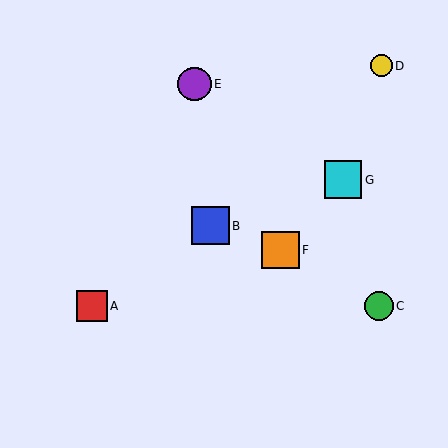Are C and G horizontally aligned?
No, C is at y≈306 and G is at y≈180.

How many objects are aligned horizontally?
2 objects (A, C) are aligned horizontally.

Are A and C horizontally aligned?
Yes, both are at y≈306.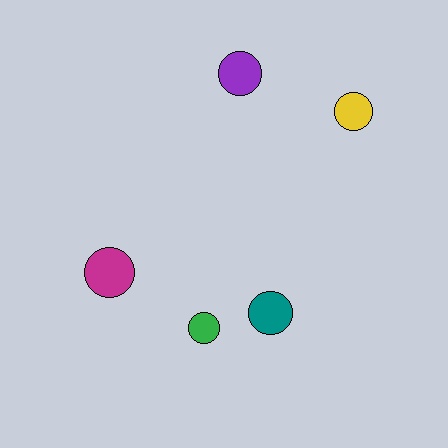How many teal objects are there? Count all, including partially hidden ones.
There is 1 teal object.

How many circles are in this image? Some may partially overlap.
There are 5 circles.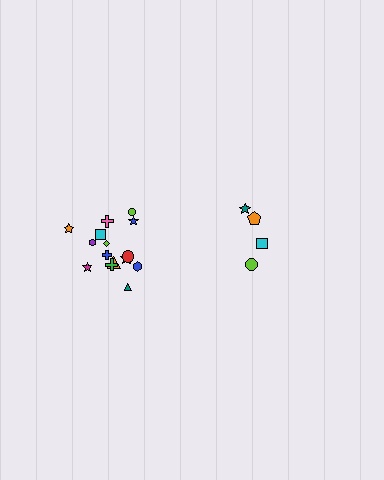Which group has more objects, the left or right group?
The left group.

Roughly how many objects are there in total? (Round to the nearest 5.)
Roughly 20 objects in total.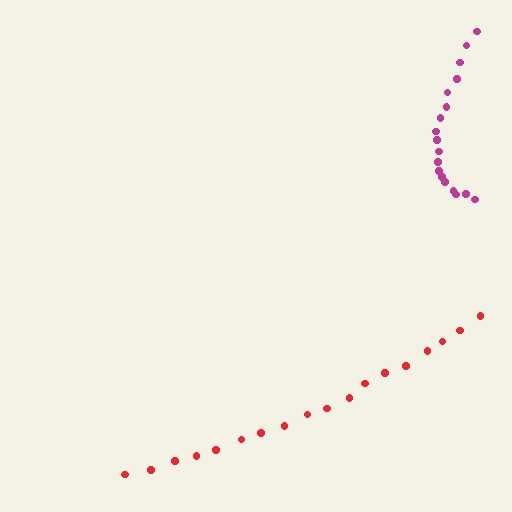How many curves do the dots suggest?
There are 2 distinct paths.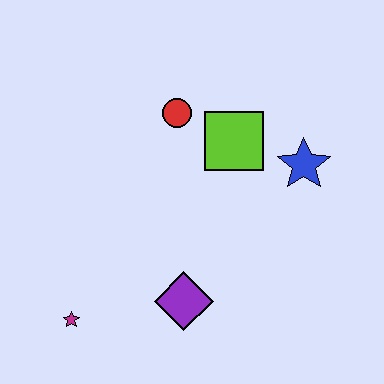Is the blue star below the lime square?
Yes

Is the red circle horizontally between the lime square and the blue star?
No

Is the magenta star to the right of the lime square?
No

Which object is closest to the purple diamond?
The magenta star is closest to the purple diamond.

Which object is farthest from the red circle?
The magenta star is farthest from the red circle.